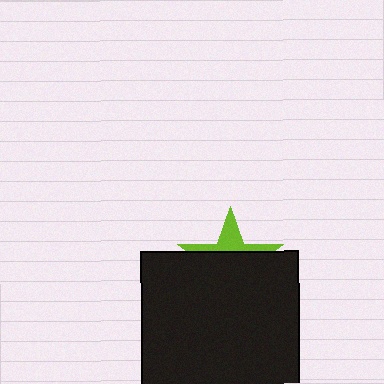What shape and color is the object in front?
The object in front is a black square.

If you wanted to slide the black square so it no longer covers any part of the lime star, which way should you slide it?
Slide it down — that is the most direct way to separate the two shapes.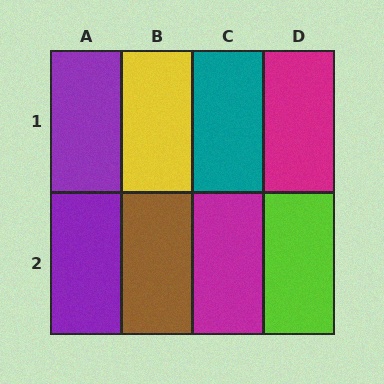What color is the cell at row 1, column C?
Teal.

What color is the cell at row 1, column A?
Purple.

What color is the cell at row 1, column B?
Yellow.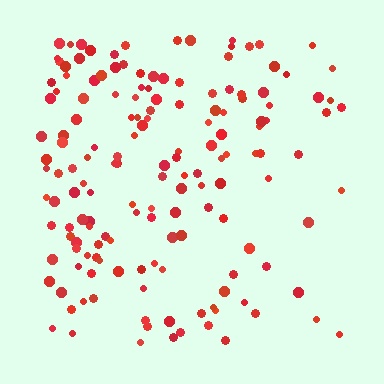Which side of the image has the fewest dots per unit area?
The right.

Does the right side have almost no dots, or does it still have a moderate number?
Still a moderate number, just noticeably fewer than the left.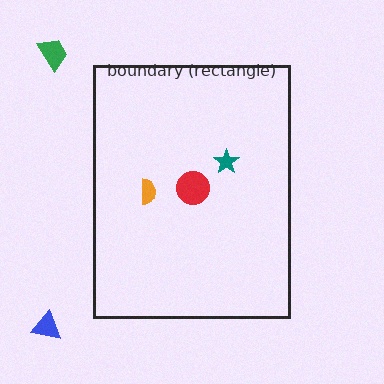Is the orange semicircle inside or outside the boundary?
Inside.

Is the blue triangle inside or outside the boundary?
Outside.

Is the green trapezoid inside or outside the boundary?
Outside.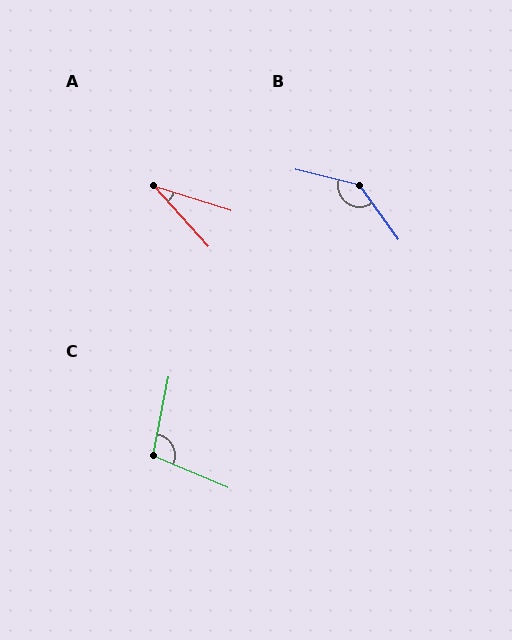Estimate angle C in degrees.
Approximately 102 degrees.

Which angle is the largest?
B, at approximately 140 degrees.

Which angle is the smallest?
A, at approximately 31 degrees.